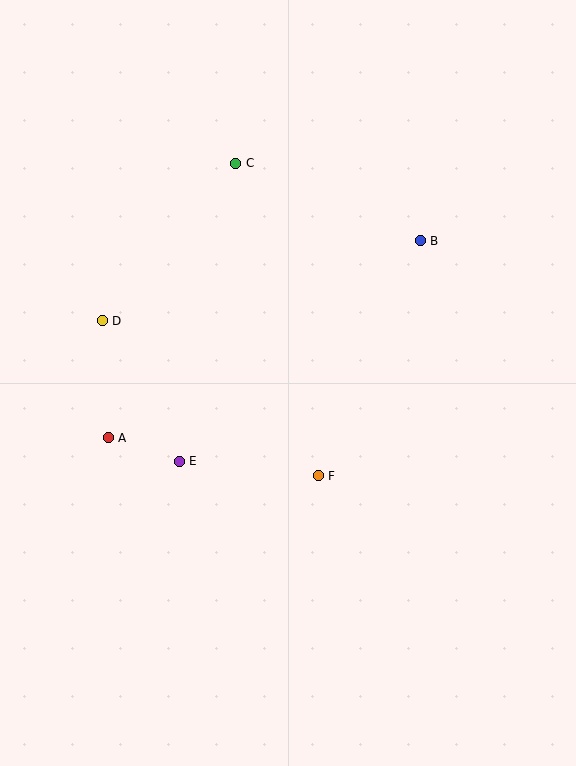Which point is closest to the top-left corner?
Point C is closest to the top-left corner.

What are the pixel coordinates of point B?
Point B is at (420, 241).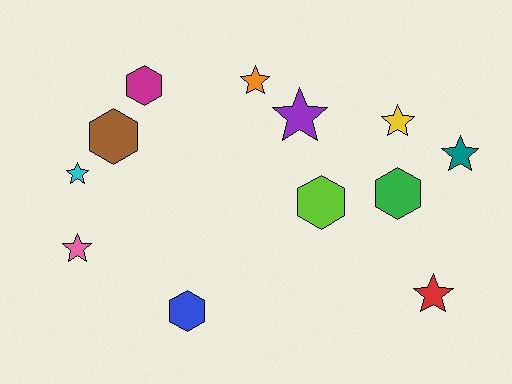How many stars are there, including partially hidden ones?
There are 7 stars.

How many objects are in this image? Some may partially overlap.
There are 12 objects.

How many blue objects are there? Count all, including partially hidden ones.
There is 1 blue object.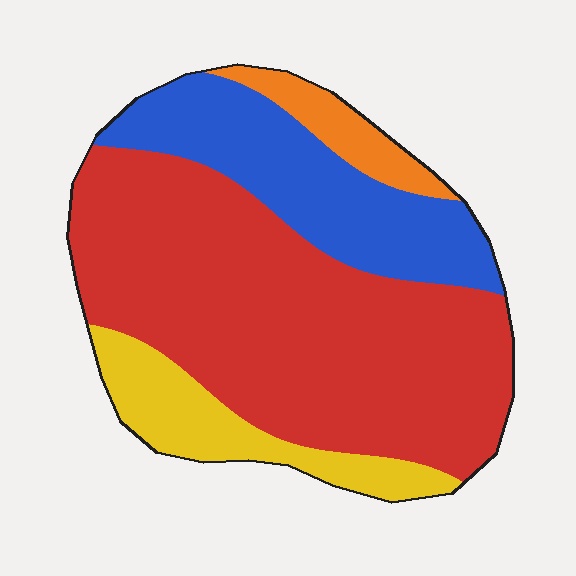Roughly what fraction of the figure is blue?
Blue covers 23% of the figure.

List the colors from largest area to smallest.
From largest to smallest: red, blue, yellow, orange.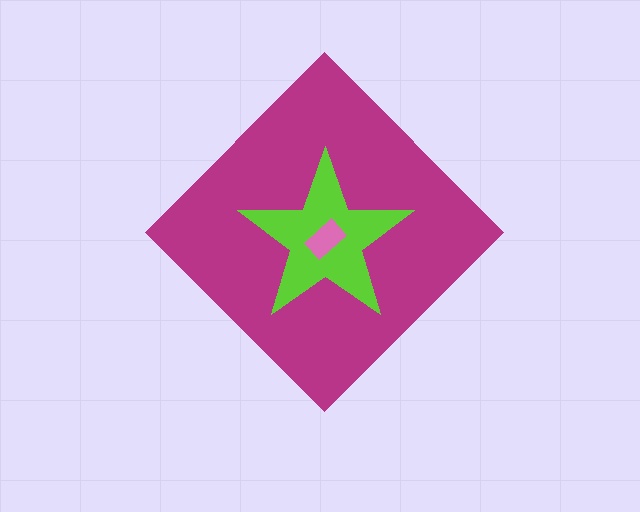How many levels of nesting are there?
3.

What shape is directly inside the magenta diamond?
The lime star.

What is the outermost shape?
The magenta diamond.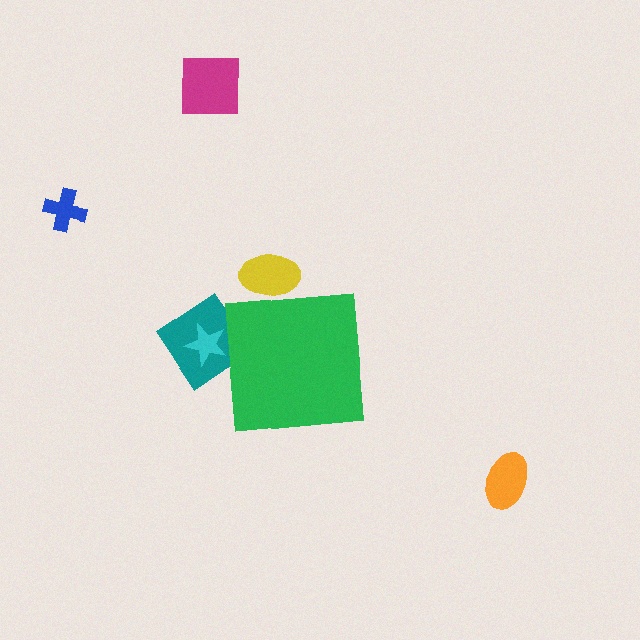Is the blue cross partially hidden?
No, the blue cross is fully visible.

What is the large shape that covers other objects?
A green square.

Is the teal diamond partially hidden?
Yes, the teal diamond is partially hidden behind the green square.